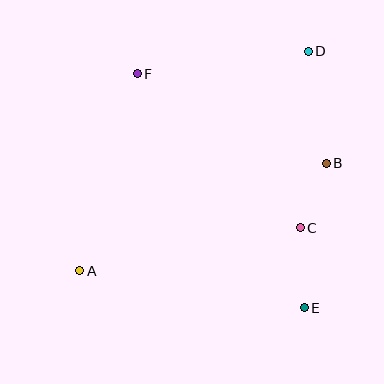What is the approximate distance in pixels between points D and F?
The distance between D and F is approximately 172 pixels.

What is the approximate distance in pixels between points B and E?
The distance between B and E is approximately 147 pixels.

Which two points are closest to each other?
Points B and C are closest to each other.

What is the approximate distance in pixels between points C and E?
The distance between C and E is approximately 80 pixels.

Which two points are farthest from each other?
Points A and D are farthest from each other.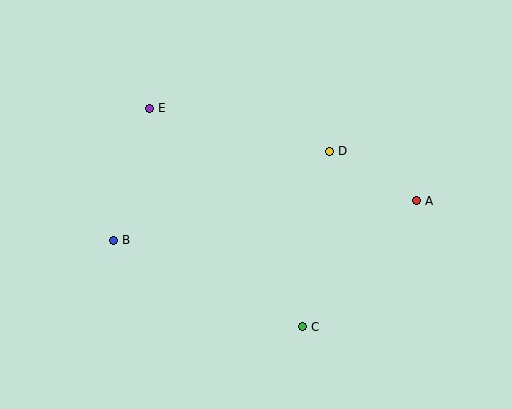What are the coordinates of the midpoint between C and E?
The midpoint between C and E is at (226, 218).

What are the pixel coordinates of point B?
Point B is at (113, 240).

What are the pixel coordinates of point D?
Point D is at (329, 151).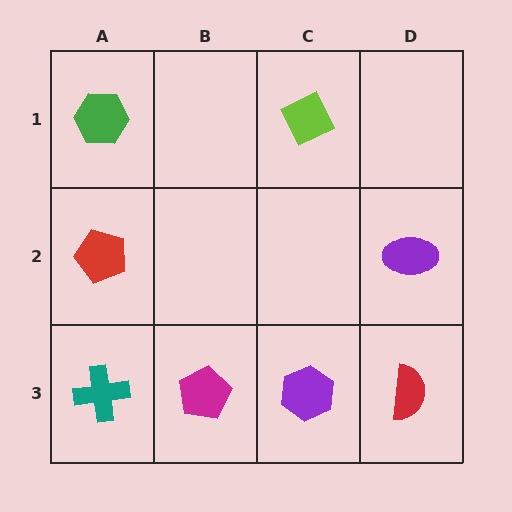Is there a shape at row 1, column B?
No, that cell is empty.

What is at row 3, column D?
A red semicircle.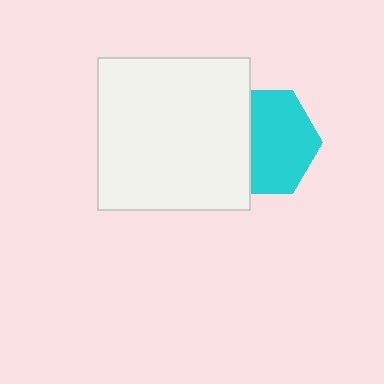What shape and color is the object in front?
The object in front is a white square.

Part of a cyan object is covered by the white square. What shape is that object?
It is a hexagon.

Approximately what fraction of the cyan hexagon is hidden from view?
Roughly 37% of the cyan hexagon is hidden behind the white square.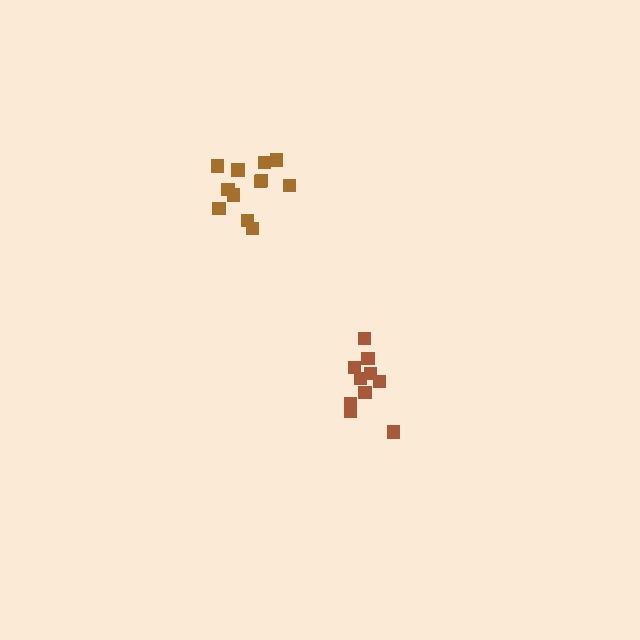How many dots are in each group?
Group 1: 10 dots, Group 2: 12 dots (22 total).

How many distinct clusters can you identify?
There are 2 distinct clusters.